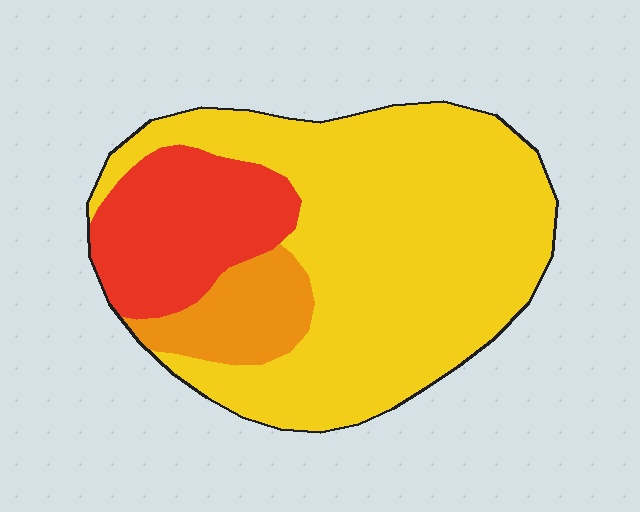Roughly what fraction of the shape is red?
Red covers 21% of the shape.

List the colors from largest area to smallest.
From largest to smallest: yellow, red, orange.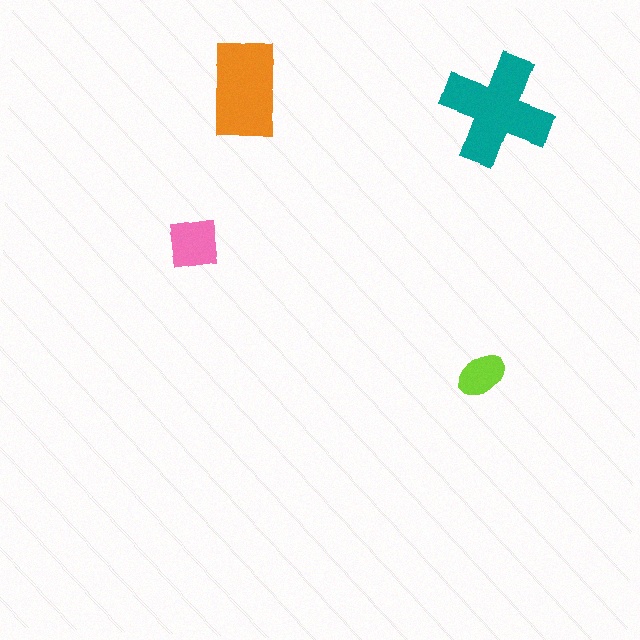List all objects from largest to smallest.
The teal cross, the orange rectangle, the pink square, the lime ellipse.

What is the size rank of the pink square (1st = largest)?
3rd.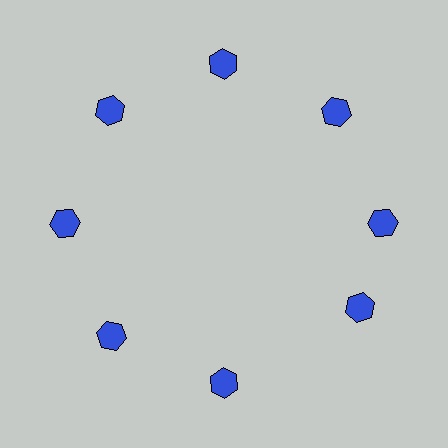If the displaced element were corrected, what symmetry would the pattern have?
It would have 8-fold rotational symmetry — the pattern would map onto itself every 45 degrees.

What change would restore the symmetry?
The symmetry would be restored by rotating it back into even spacing with its neighbors so that all 8 hexagons sit at equal angles and equal distance from the center.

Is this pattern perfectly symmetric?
No. The 8 blue hexagons are arranged in a ring, but one element near the 4 o'clock position is rotated out of alignment along the ring, breaking the 8-fold rotational symmetry.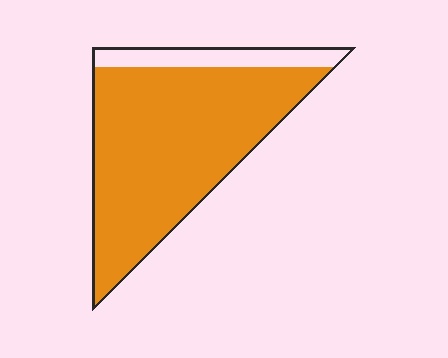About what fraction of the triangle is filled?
About seven eighths (7/8).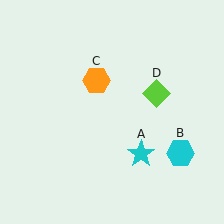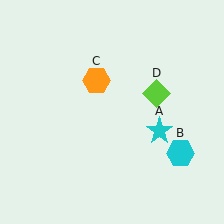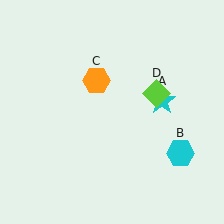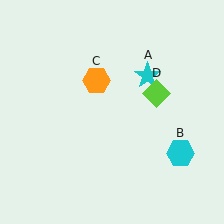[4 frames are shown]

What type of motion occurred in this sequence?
The cyan star (object A) rotated counterclockwise around the center of the scene.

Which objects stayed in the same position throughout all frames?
Cyan hexagon (object B) and orange hexagon (object C) and lime diamond (object D) remained stationary.